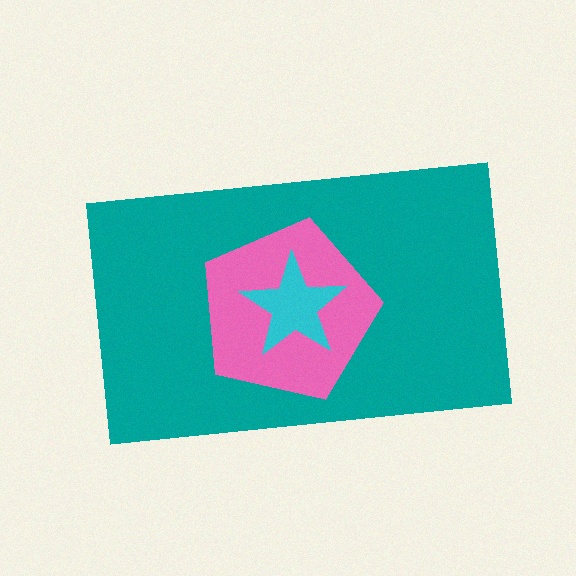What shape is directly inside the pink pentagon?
The cyan star.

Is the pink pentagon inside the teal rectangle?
Yes.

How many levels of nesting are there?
3.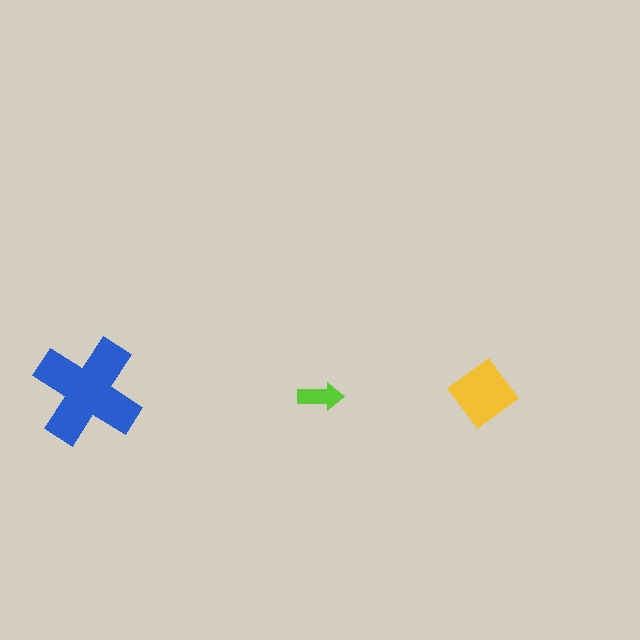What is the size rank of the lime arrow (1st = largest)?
3rd.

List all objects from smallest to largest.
The lime arrow, the yellow diamond, the blue cross.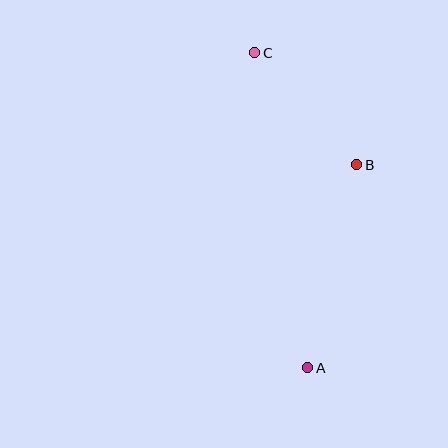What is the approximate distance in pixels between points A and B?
The distance between A and B is approximately 209 pixels.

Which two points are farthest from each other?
Points A and C are farthest from each other.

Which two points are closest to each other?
Points B and C are closest to each other.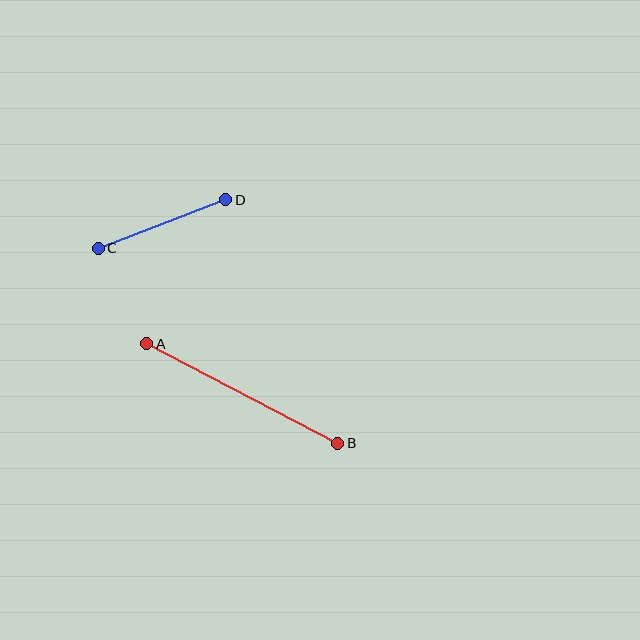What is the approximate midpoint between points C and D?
The midpoint is at approximately (162, 224) pixels.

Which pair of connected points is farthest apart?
Points A and B are farthest apart.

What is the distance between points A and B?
The distance is approximately 215 pixels.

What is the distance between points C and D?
The distance is approximately 136 pixels.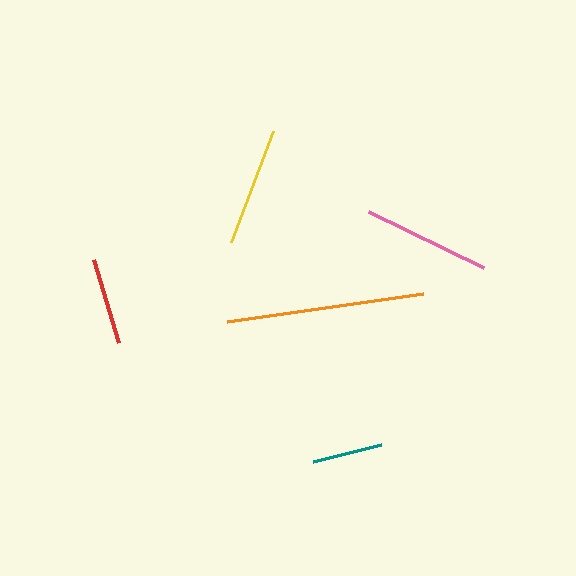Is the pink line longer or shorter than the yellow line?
The pink line is longer than the yellow line.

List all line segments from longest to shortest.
From longest to shortest: orange, pink, yellow, red, teal.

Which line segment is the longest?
The orange line is the longest at approximately 198 pixels.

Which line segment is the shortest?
The teal line is the shortest at approximately 70 pixels.